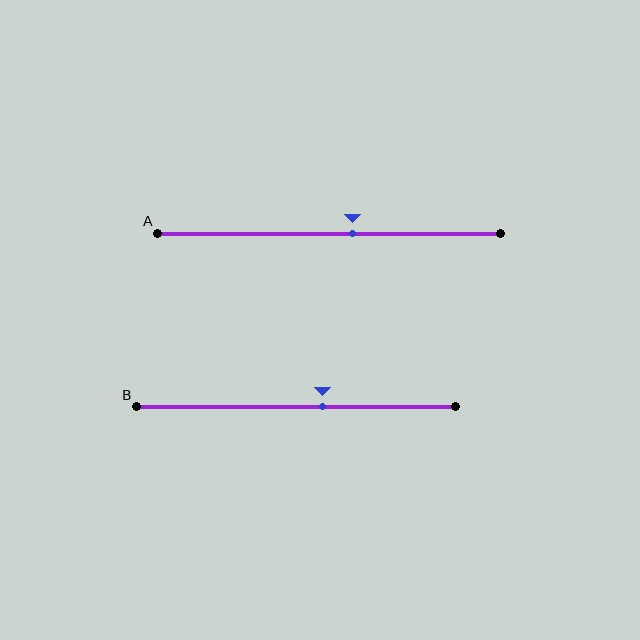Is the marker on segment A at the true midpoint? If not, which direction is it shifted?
No, the marker on segment A is shifted to the right by about 7% of the segment length.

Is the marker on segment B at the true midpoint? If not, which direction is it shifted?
No, the marker on segment B is shifted to the right by about 8% of the segment length.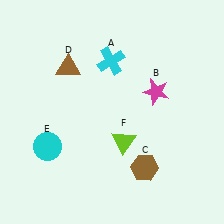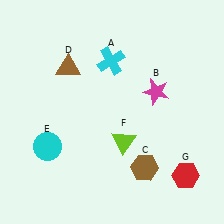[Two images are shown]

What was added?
A red hexagon (G) was added in Image 2.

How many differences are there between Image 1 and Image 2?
There is 1 difference between the two images.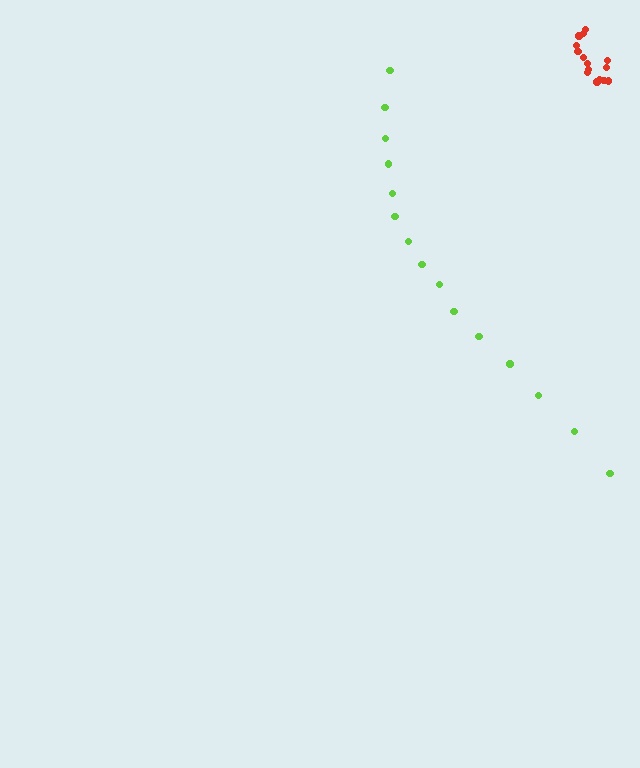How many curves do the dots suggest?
There are 2 distinct paths.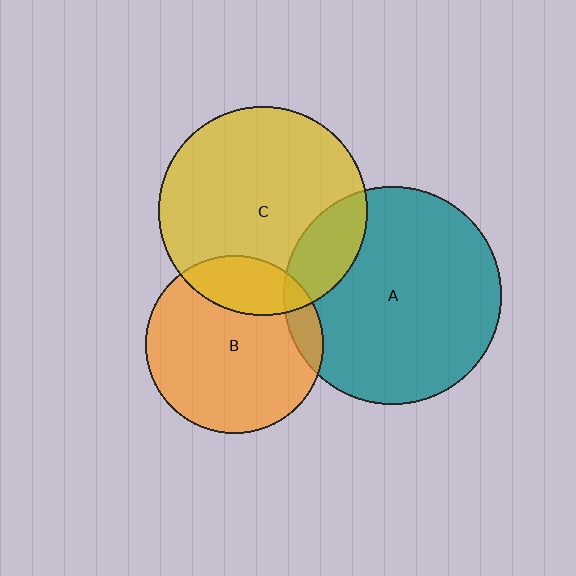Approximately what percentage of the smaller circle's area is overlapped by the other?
Approximately 15%.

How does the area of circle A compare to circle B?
Approximately 1.5 times.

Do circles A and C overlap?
Yes.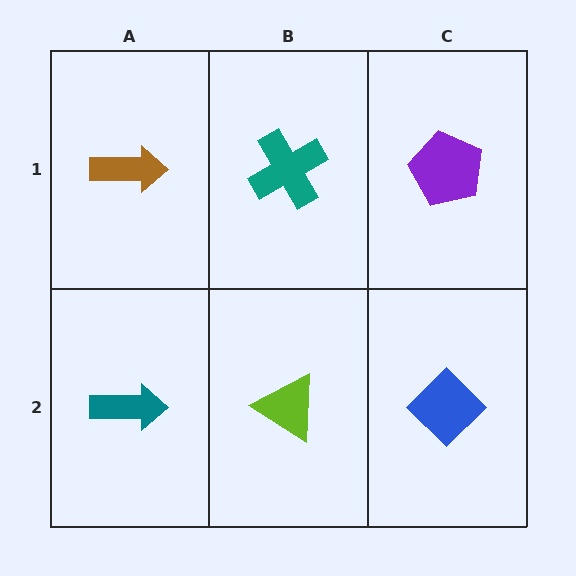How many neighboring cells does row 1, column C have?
2.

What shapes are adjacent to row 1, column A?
A teal arrow (row 2, column A), a teal cross (row 1, column B).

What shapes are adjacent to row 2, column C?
A purple pentagon (row 1, column C), a lime triangle (row 2, column B).